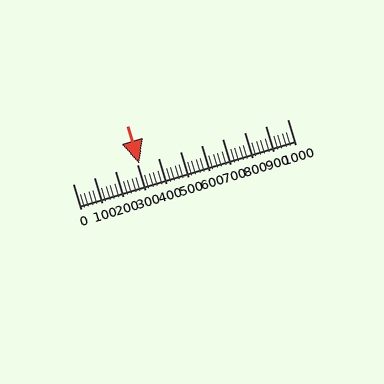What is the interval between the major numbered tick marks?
The major tick marks are spaced 100 units apart.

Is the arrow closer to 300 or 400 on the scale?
The arrow is closer to 300.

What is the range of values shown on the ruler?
The ruler shows values from 0 to 1000.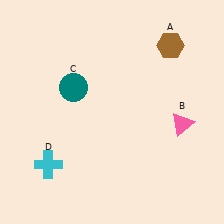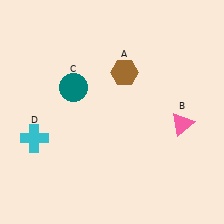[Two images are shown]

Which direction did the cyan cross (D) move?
The cyan cross (D) moved up.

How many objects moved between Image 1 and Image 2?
2 objects moved between the two images.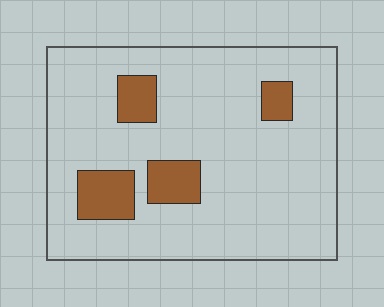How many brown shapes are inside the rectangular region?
4.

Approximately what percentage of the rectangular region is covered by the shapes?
Approximately 15%.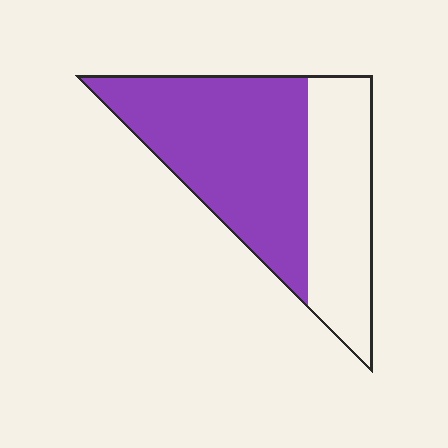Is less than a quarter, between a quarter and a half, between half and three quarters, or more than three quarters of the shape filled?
Between half and three quarters.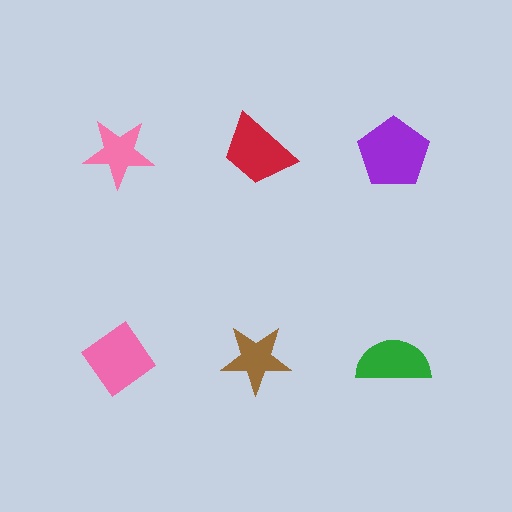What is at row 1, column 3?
A purple pentagon.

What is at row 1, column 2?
A red trapezoid.